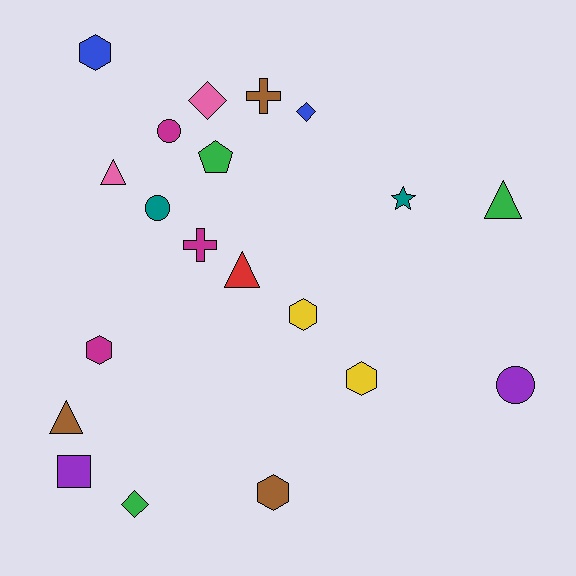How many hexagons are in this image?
There are 5 hexagons.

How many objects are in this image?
There are 20 objects.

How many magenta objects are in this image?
There are 3 magenta objects.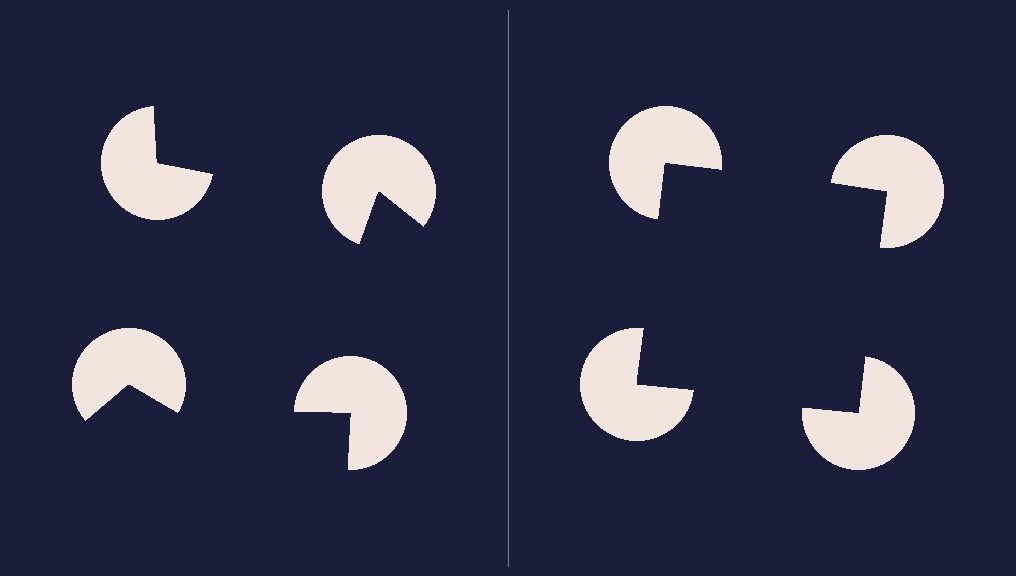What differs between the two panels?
The pac-man discs are positioned identically on both sides; only the wedge orientations differ. On the right they align to a square; on the left they are misaligned.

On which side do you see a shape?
An illusory square appears on the right side. On the left side the wedge cuts are rotated, so no coherent shape forms.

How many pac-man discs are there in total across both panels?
8 — 4 on each side.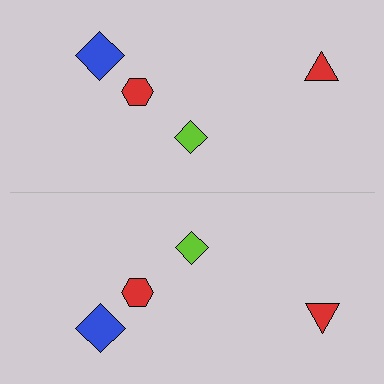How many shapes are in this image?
There are 8 shapes in this image.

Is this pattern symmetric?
Yes, this pattern has bilateral (reflection) symmetry.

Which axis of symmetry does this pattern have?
The pattern has a horizontal axis of symmetry running through the center of the image.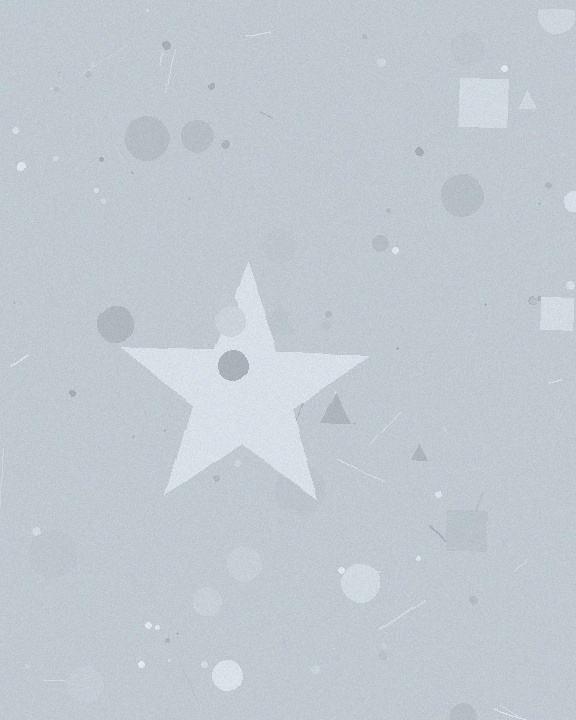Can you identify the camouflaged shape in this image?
The camouflaged shape is a star.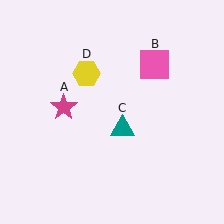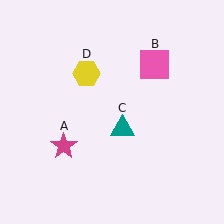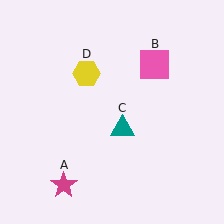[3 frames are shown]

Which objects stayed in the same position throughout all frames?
Pink square (object B) and teal triangle (object C) and yellow hexagon (object D) remained stationary.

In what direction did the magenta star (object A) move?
The magenta star (object A) moved down.